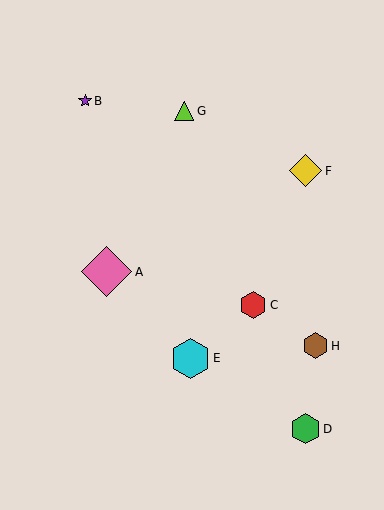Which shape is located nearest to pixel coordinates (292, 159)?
The yellow diamond (labeled F) at (306, 171) is nearest to that location.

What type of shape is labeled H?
Shape H is a brown hexagon.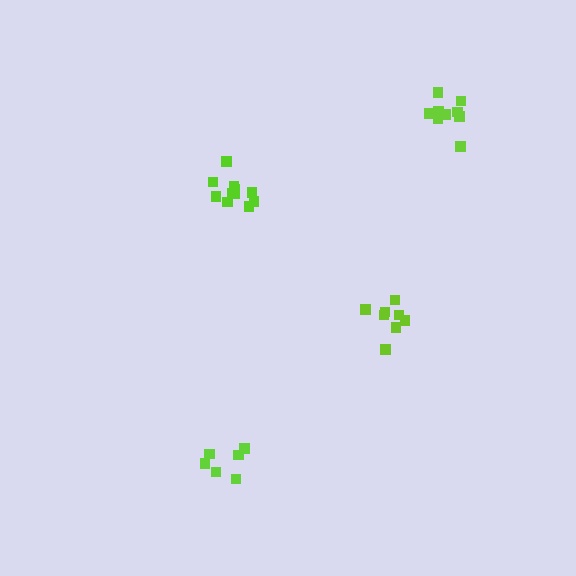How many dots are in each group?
Group 1: 8 dots, Group 2: 9 dots, Group 3: 11 dots, Group 4: 6 dots (34 total).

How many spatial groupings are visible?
There are 4 spatial groupings.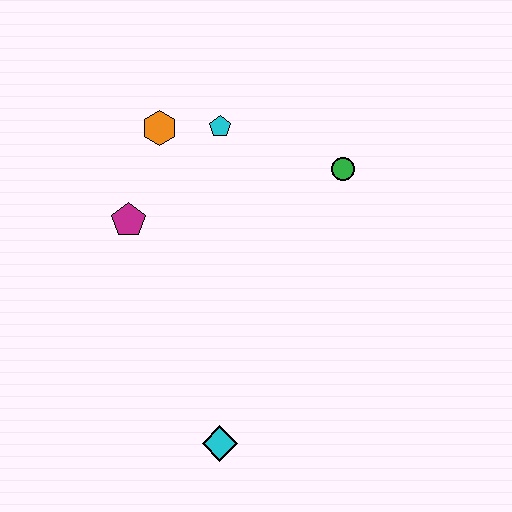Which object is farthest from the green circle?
The cyan diamond is farthest from the green circle.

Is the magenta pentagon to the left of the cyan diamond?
Yes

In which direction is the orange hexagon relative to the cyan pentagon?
The orange hexagon is to the left of the cyan pentagon.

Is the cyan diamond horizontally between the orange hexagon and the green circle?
Yes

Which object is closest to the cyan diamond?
The magenta pentagon is closest to the cyan diamond.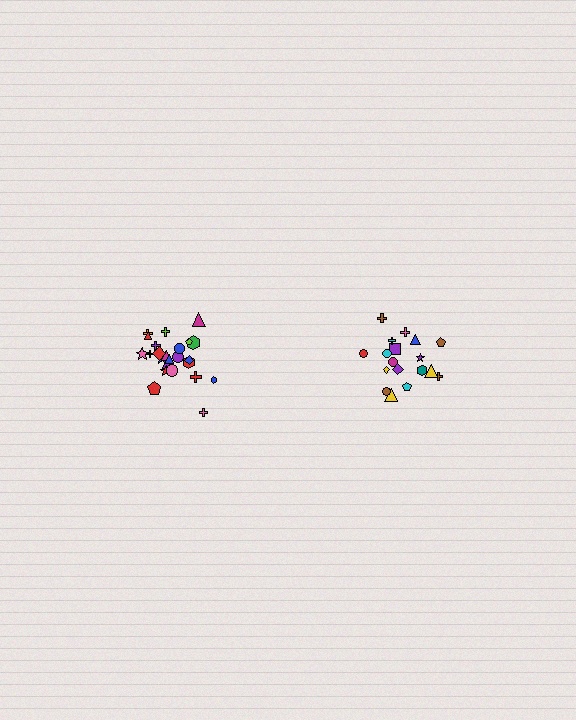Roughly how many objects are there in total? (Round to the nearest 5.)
Roughly 45 objects in total.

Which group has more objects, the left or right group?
The left group.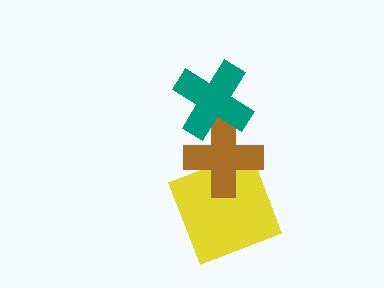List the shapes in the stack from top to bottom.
From top to bottom: the teal cross, the brown cross, the yellow square.